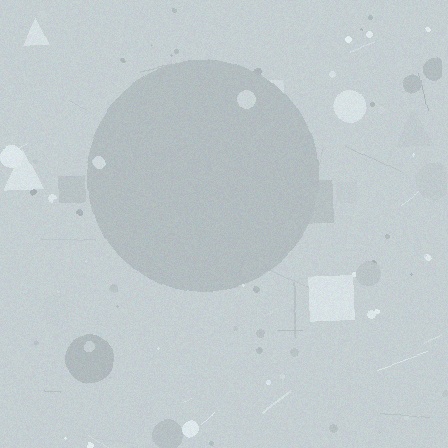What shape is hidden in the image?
A circle is hidden in the image.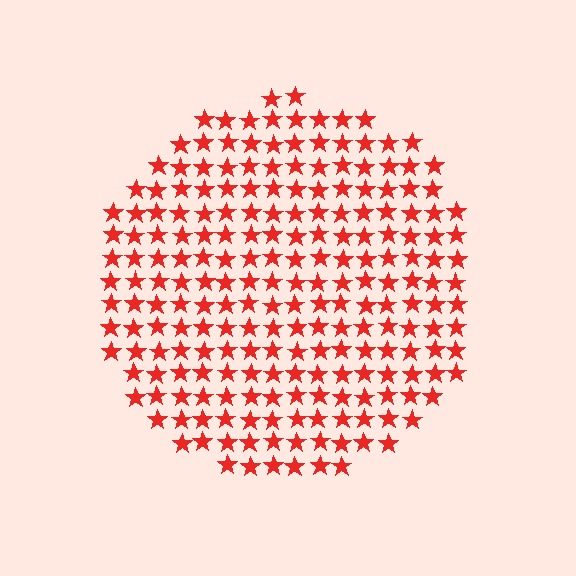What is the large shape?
The large shape is a circle.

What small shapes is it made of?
It is made of small stars.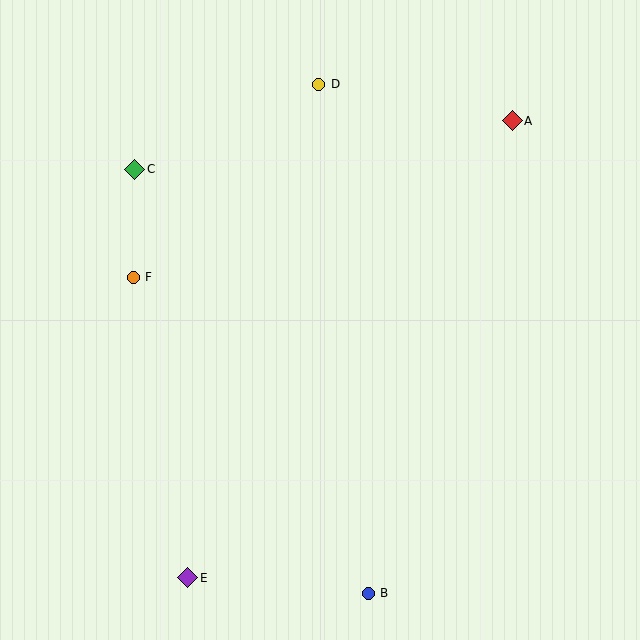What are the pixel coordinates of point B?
Point B is at (368, 593).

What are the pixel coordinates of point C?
Point C is at (135, 169).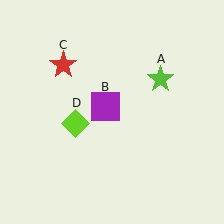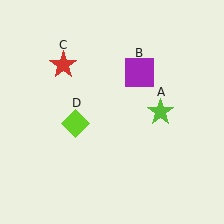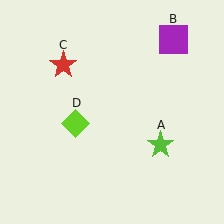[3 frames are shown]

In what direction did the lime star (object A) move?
The lime star (object A) moved down.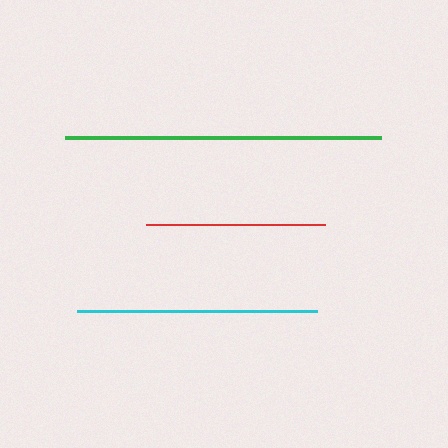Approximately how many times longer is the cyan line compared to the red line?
The cyan line is approximately 1.3 times the length of the red line.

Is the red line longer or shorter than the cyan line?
The cyan line is longer than the red line.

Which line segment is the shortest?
The red line is the shortest at approximately 179 pixels.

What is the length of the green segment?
The green segment is approximately 316 pixels long.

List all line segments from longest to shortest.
From longest to shortest: green, cyan, red.